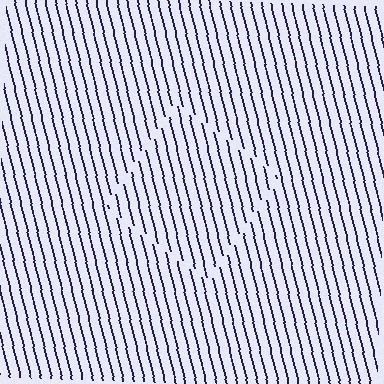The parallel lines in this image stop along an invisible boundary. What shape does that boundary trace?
An illusory square. The interior of the shape contains the same grating, shifted by half a period — the contour is defined by the phase discontinuity where line-ends from the inner and outer gratings abut.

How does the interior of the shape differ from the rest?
The interior of the shape contains the same grating, shifted by half a period — the contour is defined by the phase discontinuity where line-ends from the inner and outer gratings abut.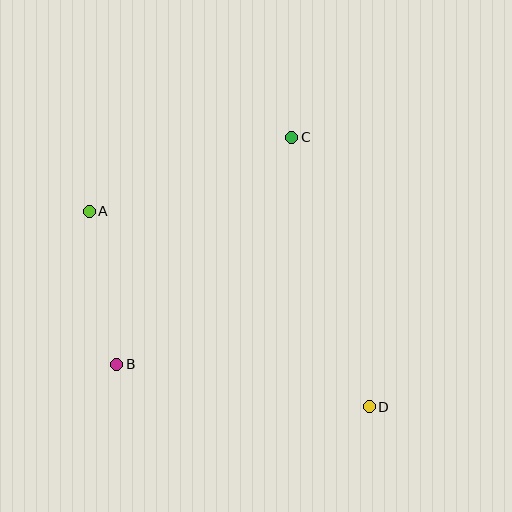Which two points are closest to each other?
Points A and B are closest to each other.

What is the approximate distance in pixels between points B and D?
The distance between B and D is approximately 256 pixels.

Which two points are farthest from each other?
Points A and D are farthest from each other.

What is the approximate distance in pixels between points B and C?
The distance between B and C is approximately 287 pixels.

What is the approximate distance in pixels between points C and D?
The distance between C and D is approximately 281 pixels.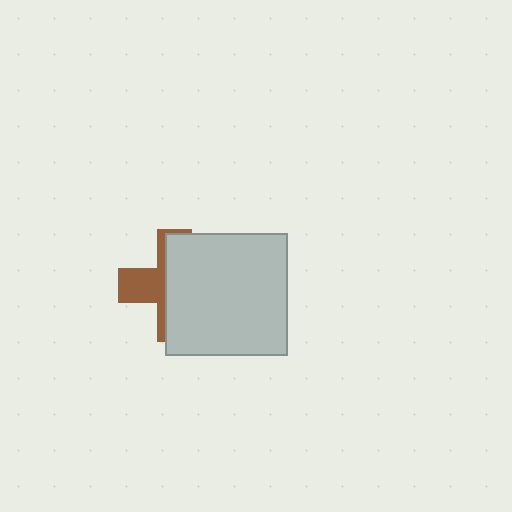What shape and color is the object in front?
The object in front is a light gray square.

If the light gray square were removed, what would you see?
You would see the complete brown cross.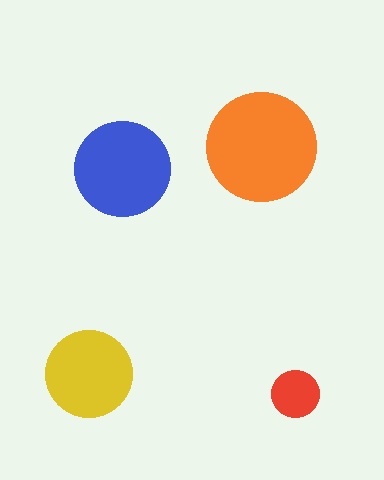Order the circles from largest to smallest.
the orange one, the blue one, the yellow one, the red one.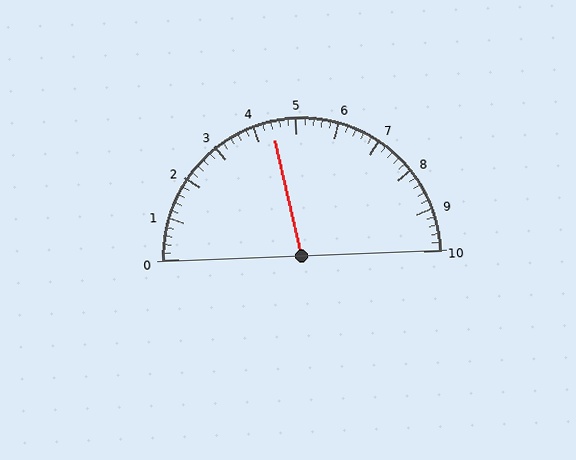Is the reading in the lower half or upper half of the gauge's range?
The reading is in the lower half of the range (0 to 10).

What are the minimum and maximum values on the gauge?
The gauge ranges from 0 to 10.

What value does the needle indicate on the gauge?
The needle indicates approximately 4.4.